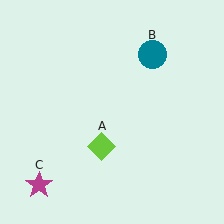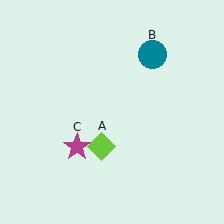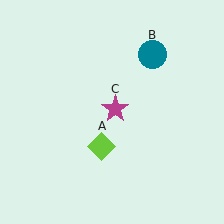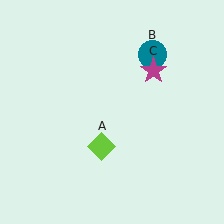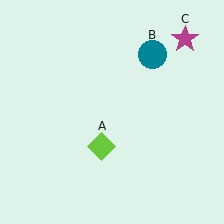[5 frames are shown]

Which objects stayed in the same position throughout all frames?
Lime diamond (object A) and teal circle (object B) remained stationary.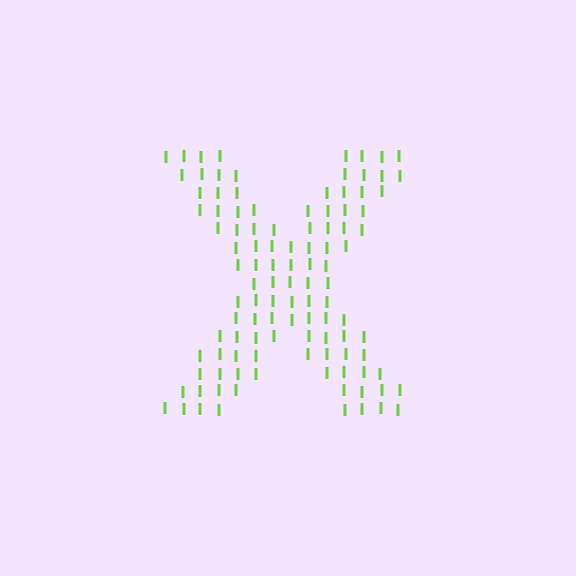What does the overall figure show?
The overall figure shows the letter X.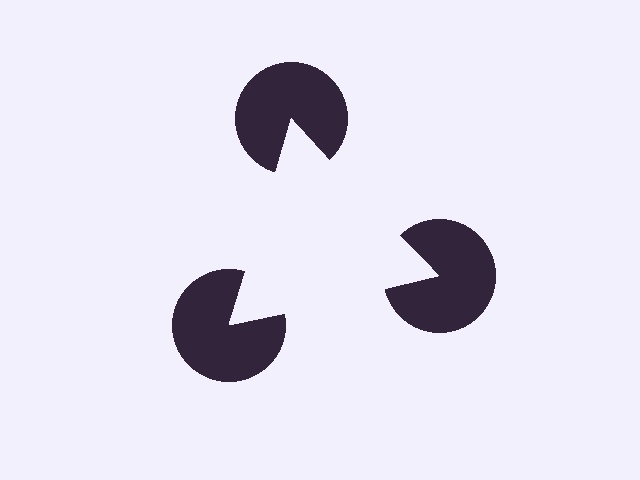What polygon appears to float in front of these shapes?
An illusory triangle — its edges are inferred from the aligned wedge cuts in the pac-man discs, not physically drawn.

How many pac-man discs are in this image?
There are 3 — one at each vertex of the illusory triangle.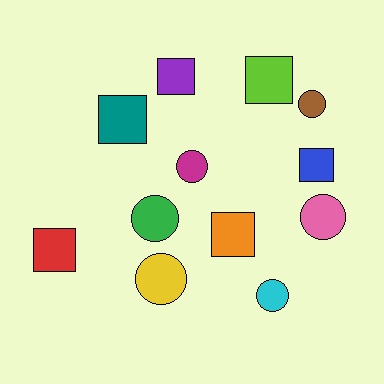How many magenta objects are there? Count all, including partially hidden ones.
There is 1 magenta object.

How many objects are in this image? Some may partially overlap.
There are 12 objects.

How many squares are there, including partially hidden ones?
There are 6 squares.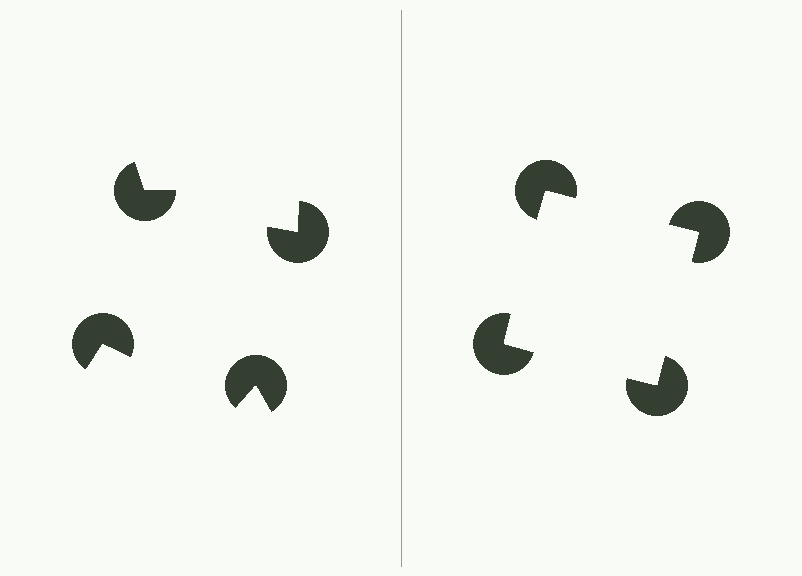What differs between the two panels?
The pac-man discs are positioned identically on both sides; only the wedge orientations differ. On the right they align to a square; on the left they are misaligned.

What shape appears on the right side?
An illusory square.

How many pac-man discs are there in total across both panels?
8 — 4 on each side.